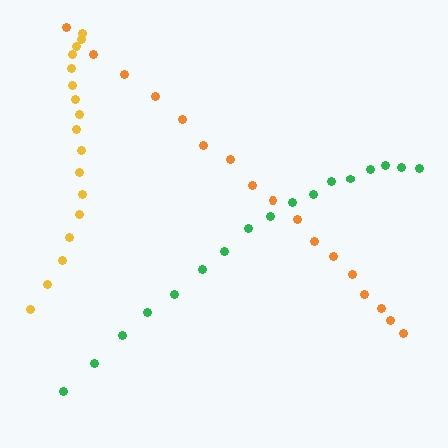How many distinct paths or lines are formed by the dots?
There are 3 distinct paths.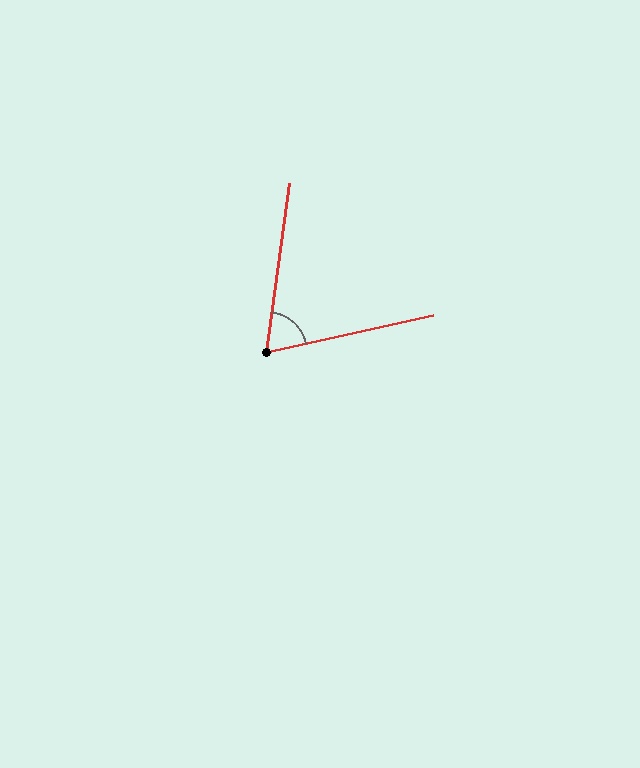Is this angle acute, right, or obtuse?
It is acute.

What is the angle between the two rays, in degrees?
Approximately 70 degrees.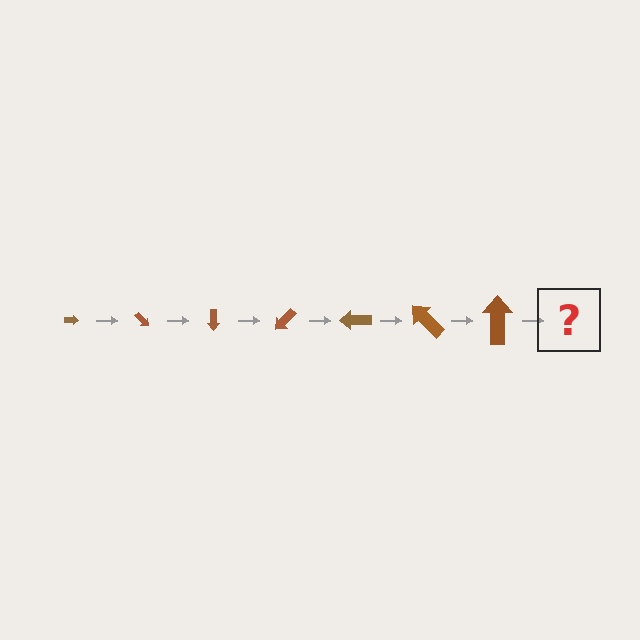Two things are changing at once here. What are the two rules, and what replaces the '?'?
The two rules are that the arrow grows larger each step and it rotates 45 degrees each step. The '?' should be an arrow, larger than the previous one and rotated 315 degrees from the start.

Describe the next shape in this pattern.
It should be an arrow, larger than the previous one and rotated 315 degrees from the start.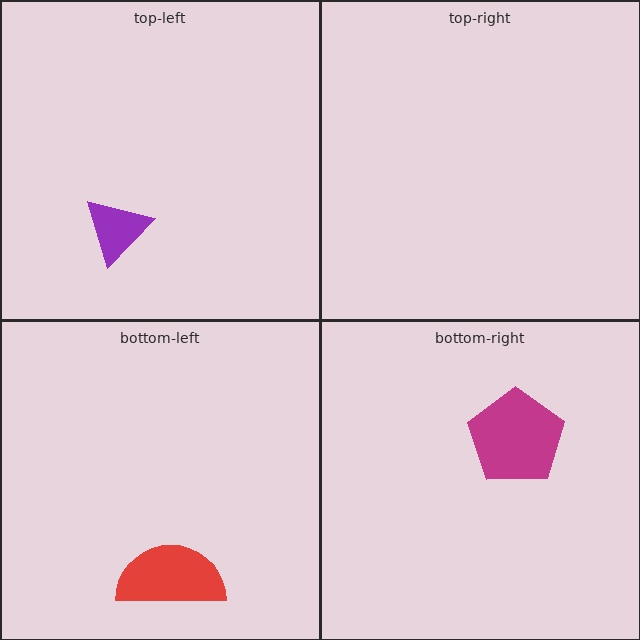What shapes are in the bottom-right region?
The magenta pentagon.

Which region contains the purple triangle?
The top-left region.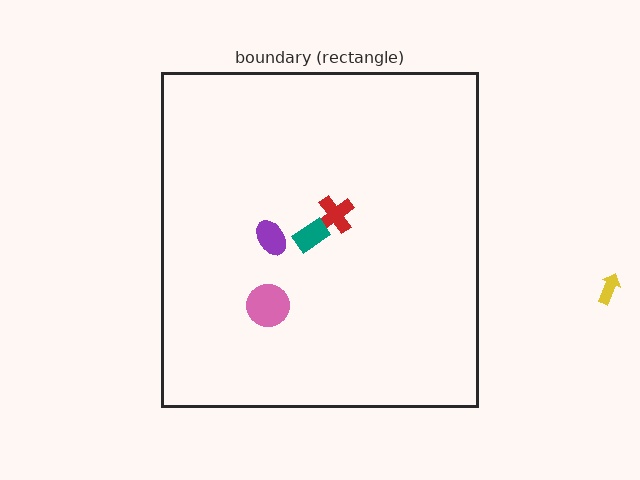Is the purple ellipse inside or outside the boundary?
Inside.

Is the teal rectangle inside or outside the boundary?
Inside.